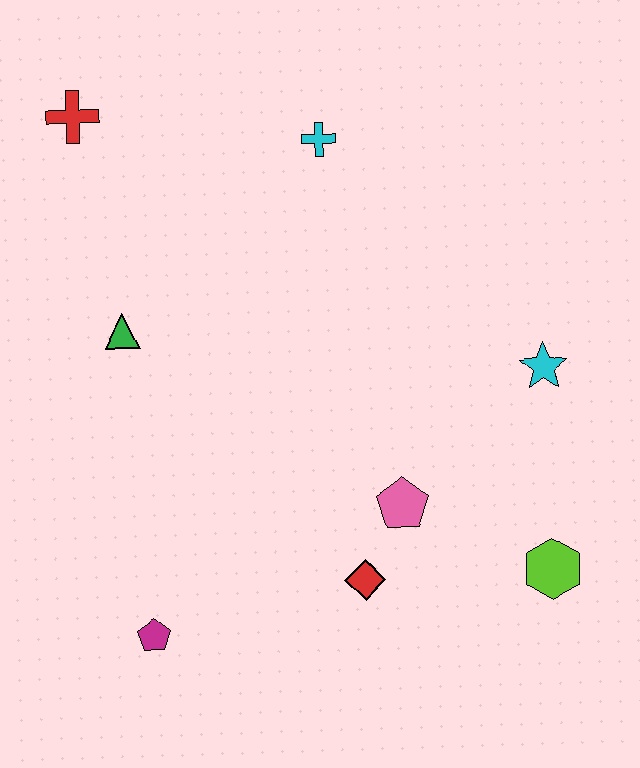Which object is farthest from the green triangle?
The lime hexagon is farthest from the green triangle.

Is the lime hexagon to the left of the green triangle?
No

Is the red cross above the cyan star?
Yes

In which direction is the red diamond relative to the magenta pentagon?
The red diamond is to the right of the magenta pentagon.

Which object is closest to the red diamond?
The pink pentagon is closest to the red diamond.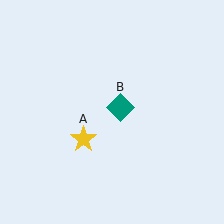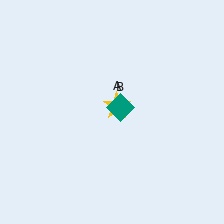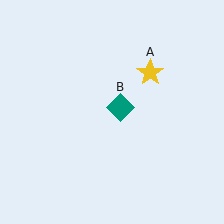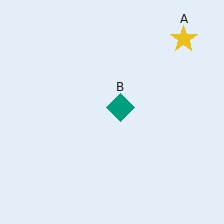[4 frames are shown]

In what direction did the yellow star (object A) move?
The yellow star (object A) moved up and to the right.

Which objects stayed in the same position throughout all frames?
Teal diamond (object B) remained stationary.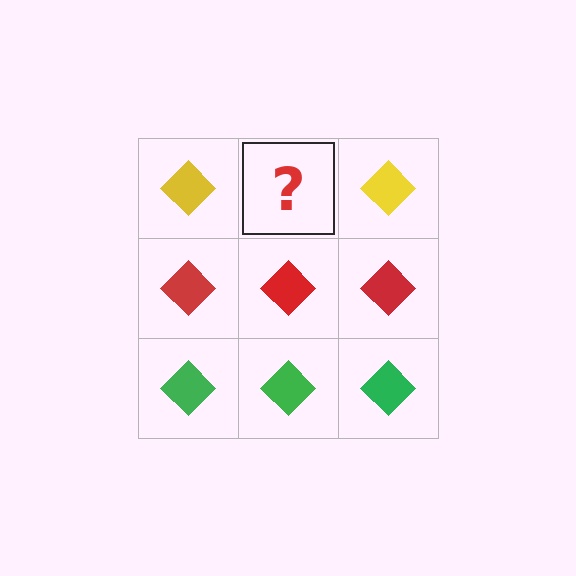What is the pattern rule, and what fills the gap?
The rule is that each row has a consistent color. The gap should be filled with a yellow diamond.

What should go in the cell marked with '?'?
The missing cell should contain a yellow diamond.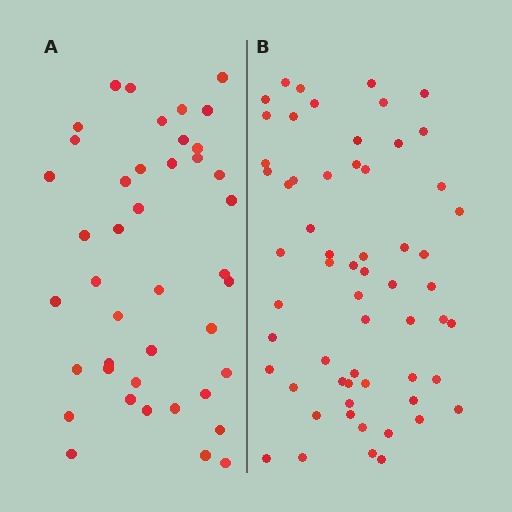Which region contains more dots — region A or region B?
Region B (the right region) has more dots.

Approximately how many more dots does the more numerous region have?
Region B has approximately 20 more dots than region A.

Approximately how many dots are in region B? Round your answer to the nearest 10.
About 60 dots.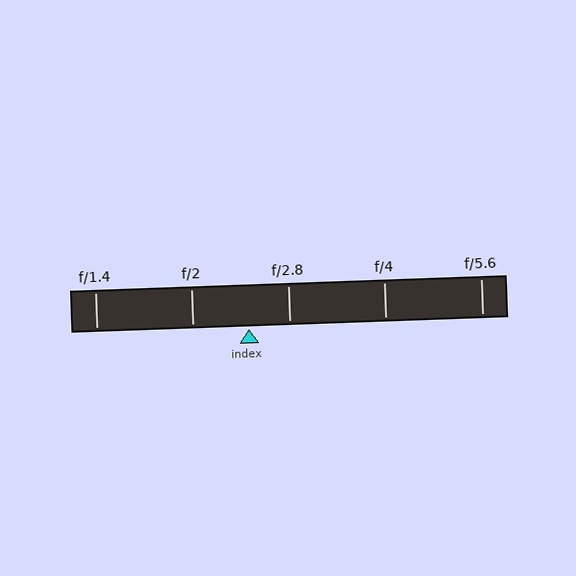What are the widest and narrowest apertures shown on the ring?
The widest aperture shown is f/1.4 and the narrowest is f/5.6.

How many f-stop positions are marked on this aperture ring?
There are 5 f-stop positions marked.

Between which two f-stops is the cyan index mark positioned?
The index mark is between f/2 and f/2.8.